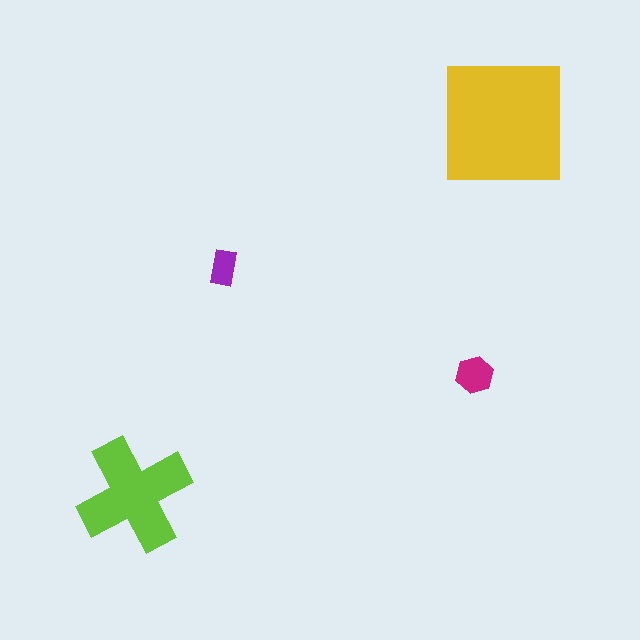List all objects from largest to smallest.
The yellow square, the lime cross, the magenta hexagon, the purple rectangle.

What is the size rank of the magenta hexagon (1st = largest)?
3rd.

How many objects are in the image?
There are 4 objects in the image.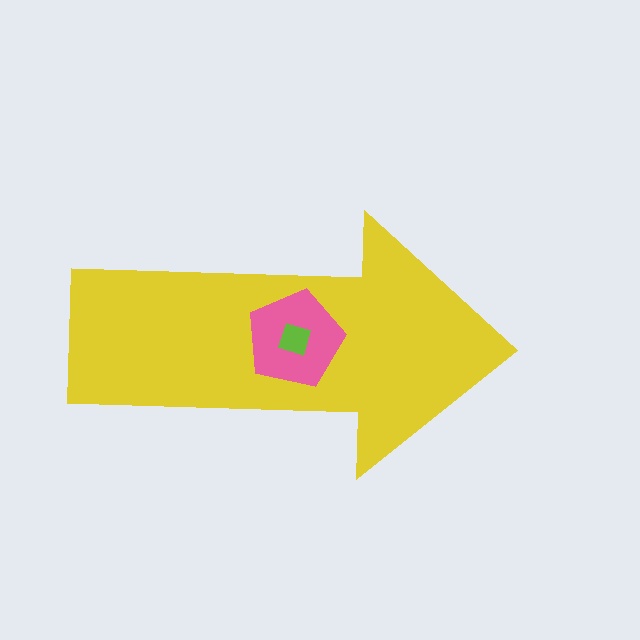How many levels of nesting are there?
3.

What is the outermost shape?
The yellow arrow.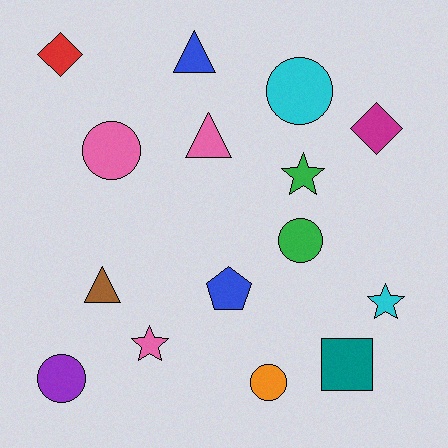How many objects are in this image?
There are 15 objects.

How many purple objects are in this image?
There is 1 purple object.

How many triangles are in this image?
There are 3 triangles.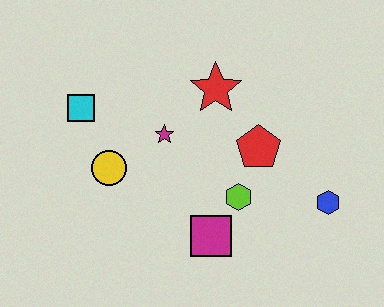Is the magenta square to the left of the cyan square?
No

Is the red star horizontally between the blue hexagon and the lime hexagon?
No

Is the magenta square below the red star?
Yes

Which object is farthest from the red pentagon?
The cyan square is farthest from the red pentagon.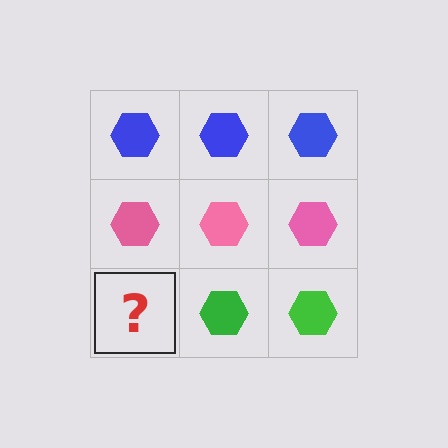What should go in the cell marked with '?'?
The missing cell should contain a green hexagon.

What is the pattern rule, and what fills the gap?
The rule is that each row has a consistent color. The gap should be filled with a green hexagon.